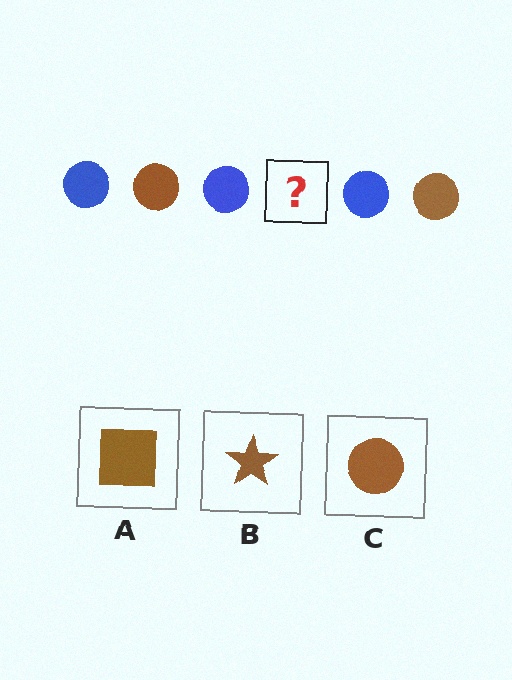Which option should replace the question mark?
Option C.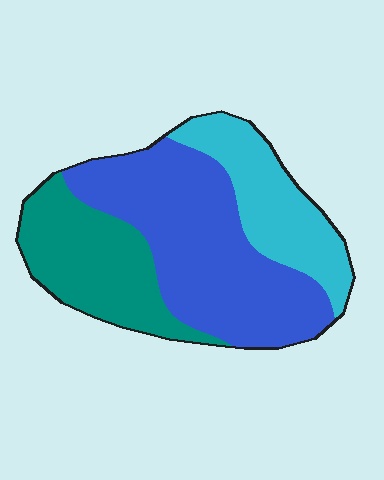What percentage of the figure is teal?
Teal takes up about one quarter (1/4) of the figure.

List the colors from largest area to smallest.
From largest to smallest: blue, teal, cyan.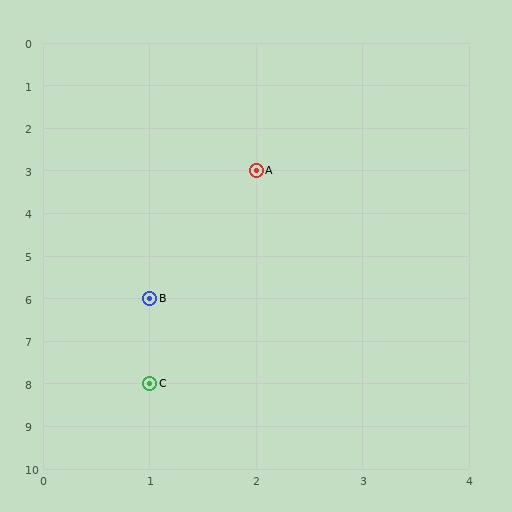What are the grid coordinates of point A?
Point A is at grid coordinates (2, 3).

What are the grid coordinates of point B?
Point B is at grid coordinates (1, 6).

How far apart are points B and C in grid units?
Points B and C are 2 rows apart.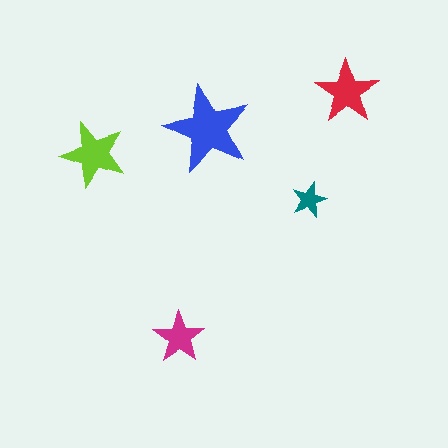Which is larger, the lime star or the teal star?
The lime one.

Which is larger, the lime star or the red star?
The lime one.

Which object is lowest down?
The magenta star is bottommost.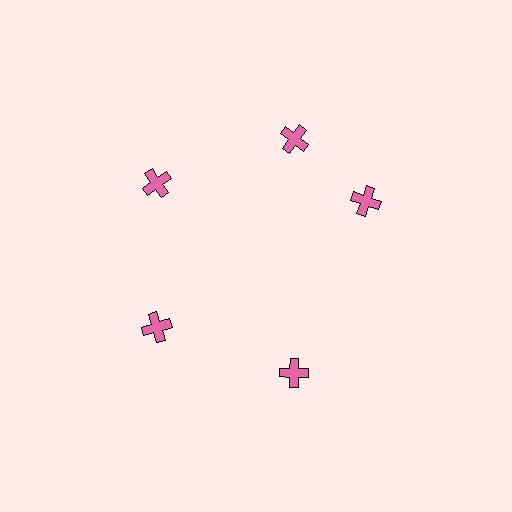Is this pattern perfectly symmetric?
No. The 5 pink crosses are arranged in a ring, but one element near the 3 o'clock position is rotated out of alignment along the ring, breaking the 5-fold rotational symmetry.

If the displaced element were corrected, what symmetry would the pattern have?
It would have 5-fold rotational symmetry — the pattern would map onto itself every 72 degrees.